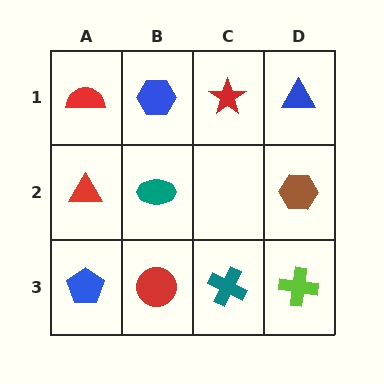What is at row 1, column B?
A blue hexagon.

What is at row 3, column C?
A teal cross.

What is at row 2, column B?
A teal ellipse.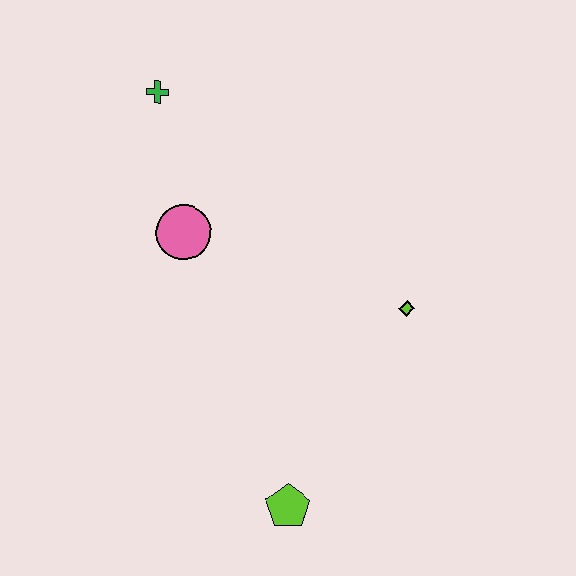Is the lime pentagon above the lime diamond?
No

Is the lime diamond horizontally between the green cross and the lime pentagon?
No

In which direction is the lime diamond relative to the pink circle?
The lime diamond is to the right of the pink circle.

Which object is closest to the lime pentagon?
The lime diamond is closest to the lime pentagon.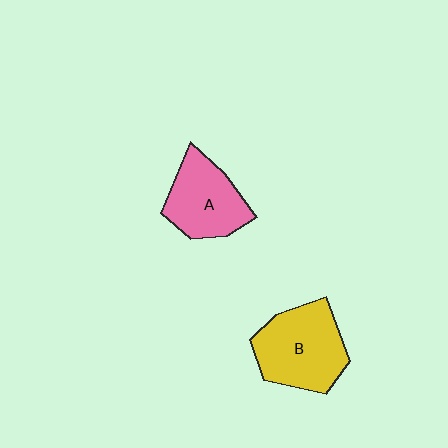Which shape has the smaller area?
Shape A (pink).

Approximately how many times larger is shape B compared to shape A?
Approximately 1.2 times.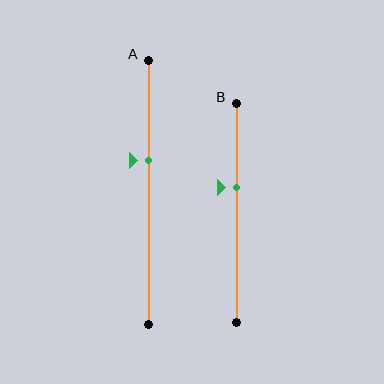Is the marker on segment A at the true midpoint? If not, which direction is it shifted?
No, the marker on segment A is shifted upward by about 12% of the segment length.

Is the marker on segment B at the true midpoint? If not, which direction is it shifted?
No, the marker on segment B is shifted upward by about 12% of the segment length.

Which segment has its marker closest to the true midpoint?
Segment B has its marker closest to the true midpoint.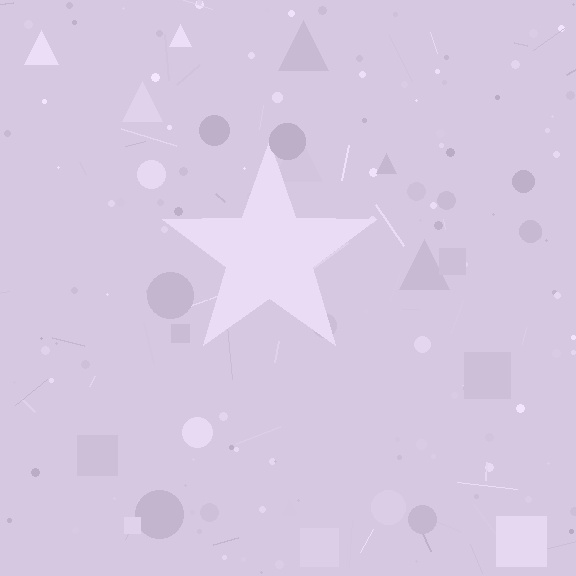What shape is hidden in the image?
A star is hidden in the image.